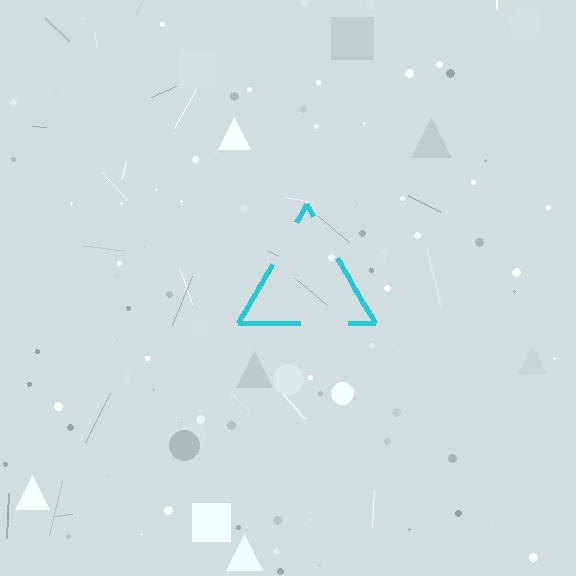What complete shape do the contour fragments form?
The contour fragments form a triangle.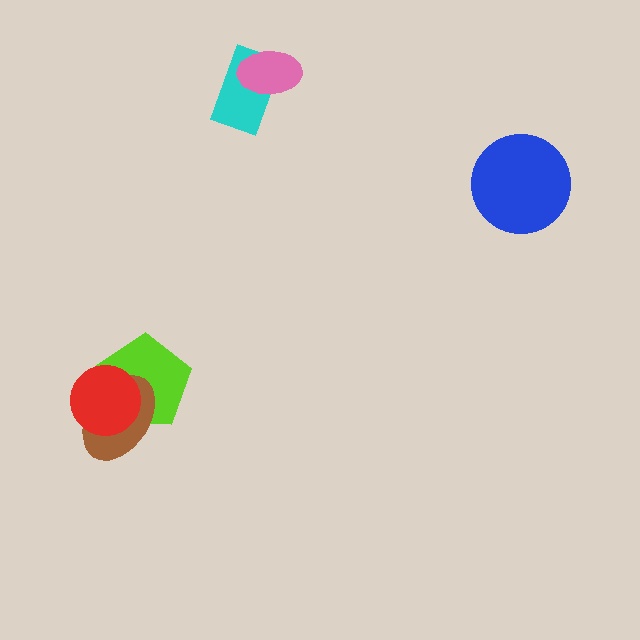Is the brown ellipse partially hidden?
Yes, it is partially covered by another shape.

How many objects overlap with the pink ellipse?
1 object overlaps with the pink ellipse.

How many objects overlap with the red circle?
2 objects overlap with the red circle.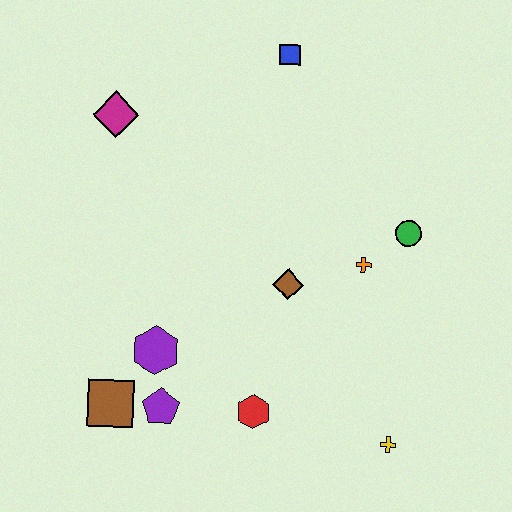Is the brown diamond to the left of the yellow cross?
Yes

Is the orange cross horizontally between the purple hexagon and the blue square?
No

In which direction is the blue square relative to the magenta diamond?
The blue square is to the right of the magenta diamond.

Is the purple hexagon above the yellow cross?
Yes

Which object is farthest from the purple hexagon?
The blue square is farthest from the purple hexagon.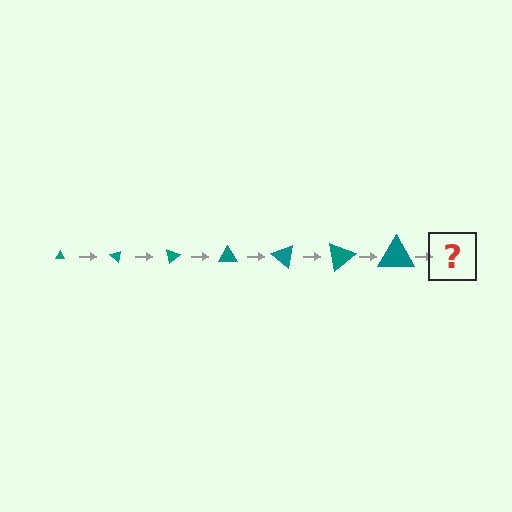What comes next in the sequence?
The next element should be a triangle, larger than the previous one and rotated 280 degrees from the start.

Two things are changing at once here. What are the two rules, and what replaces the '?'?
The two rules are that the triangle grows larger each step and it rotates 40 degrees each step. The '?' should be a triangle, larger than the previous one and rotated 280 degrees from the start.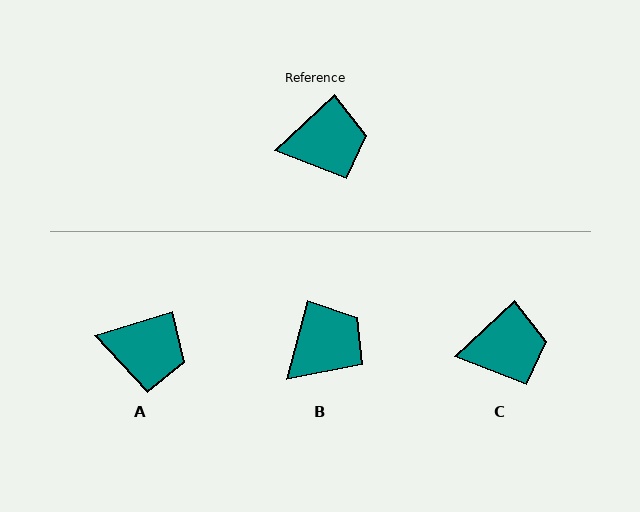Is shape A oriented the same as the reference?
No, it is off by about 26 degrees.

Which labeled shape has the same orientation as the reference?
C.